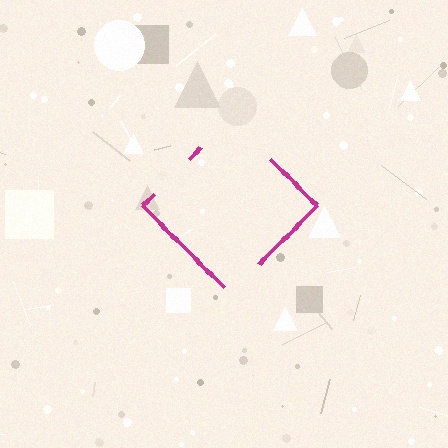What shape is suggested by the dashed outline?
The dashed outline suggests a diamond.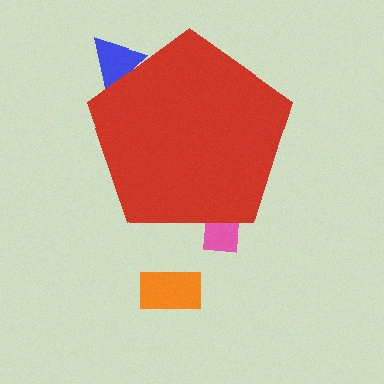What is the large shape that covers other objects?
A red pentagon.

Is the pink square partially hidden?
Yes, the pink square is partially hidden behind the red pentagon.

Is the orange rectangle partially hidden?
No, the orange rectangle is fully visible.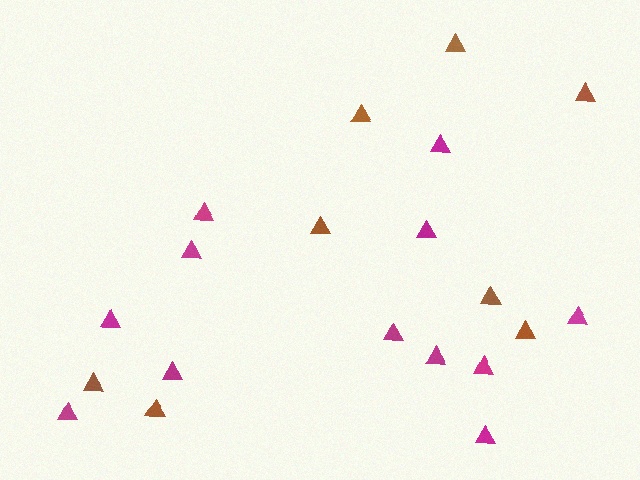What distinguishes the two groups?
There are 2 groups: one group of magenta triangles (12) and one group of brown triangles (8).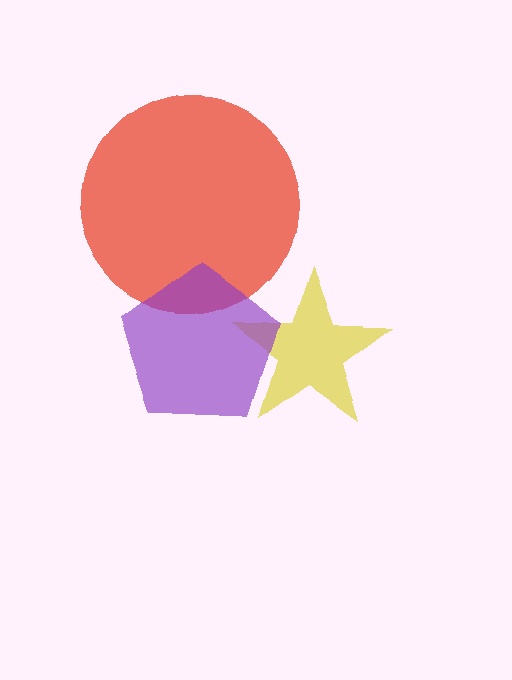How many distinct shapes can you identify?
There are 3 distinct shapes: a yellow star, a red circle, a purple pentagon.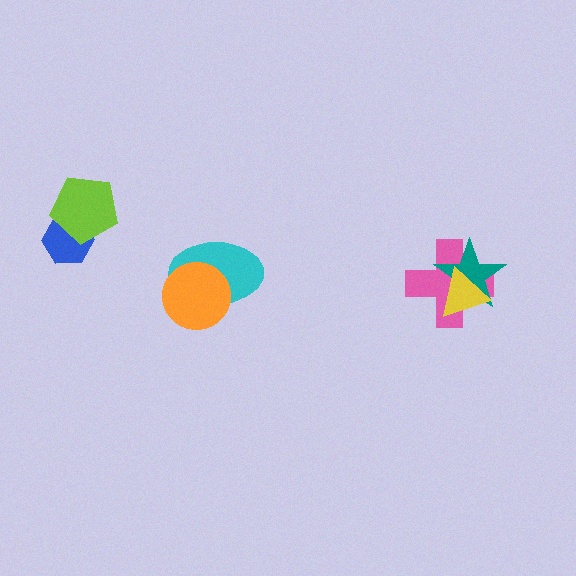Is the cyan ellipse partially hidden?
Yes, it is partially covered by another shape.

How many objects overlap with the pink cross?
2 objects overlap with the pink cross.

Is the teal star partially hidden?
Yes, it is partially covered by another shape.